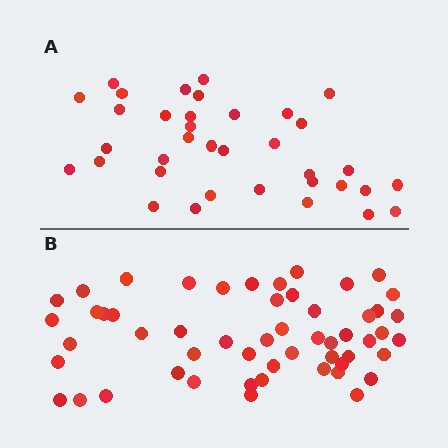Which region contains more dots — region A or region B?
Region B (the bottom region) has more dots.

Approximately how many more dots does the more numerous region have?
Region B has approximately 20 more dots than region A.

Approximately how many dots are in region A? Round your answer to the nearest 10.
About 40 dots. (The exact count is 36, which rounds to 40.)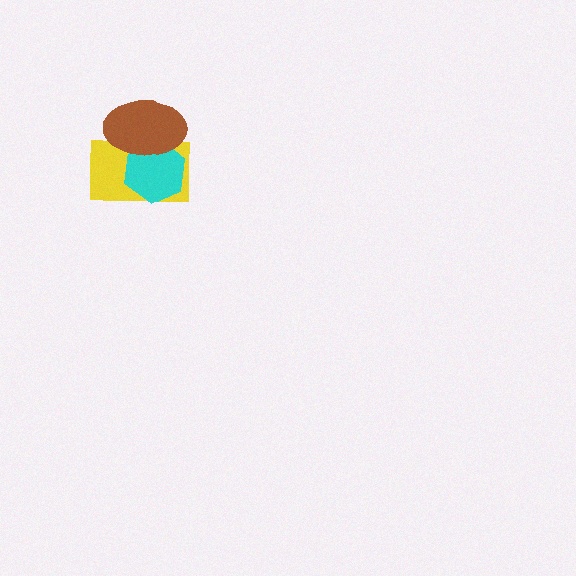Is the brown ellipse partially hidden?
No, no other shape covers it.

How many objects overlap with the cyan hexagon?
2 objects overlap with the cyan hexagon.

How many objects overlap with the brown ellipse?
2 objects overlap with the brown ellipse.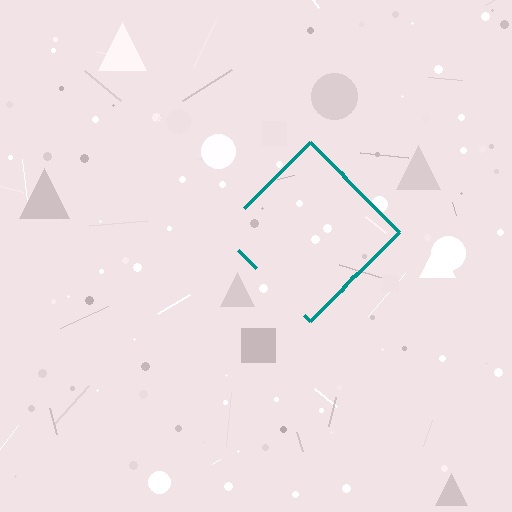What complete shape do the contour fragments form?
The contour fragments form a diamond.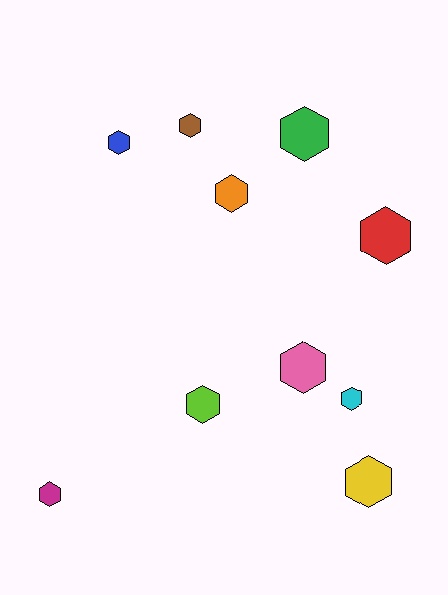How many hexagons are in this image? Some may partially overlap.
There are 10 hexagons.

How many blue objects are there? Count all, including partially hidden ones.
There is 1 blue object.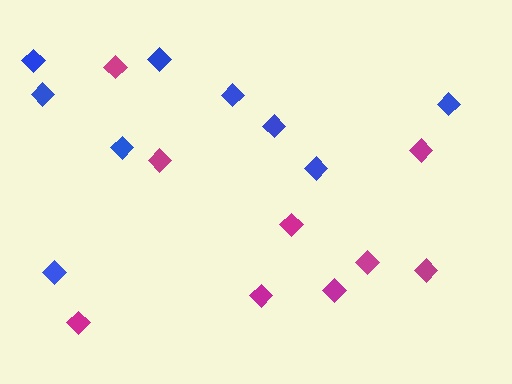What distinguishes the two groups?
There are 2 groups: one group of blue diamonds (9) and one group of magenta diamonds (9).